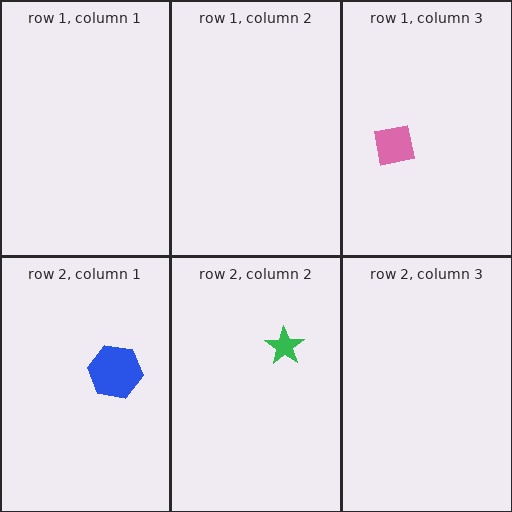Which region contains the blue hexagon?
The row 2, column 1 region.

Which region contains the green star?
The row 2, column 2 region.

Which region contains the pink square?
The row 1, column 3 region.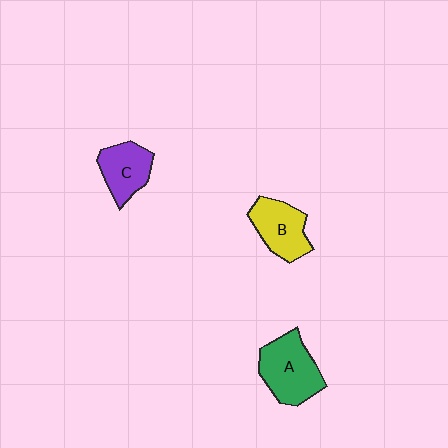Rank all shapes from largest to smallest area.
From largest to smallest: A (green), B (yellow), C (purple).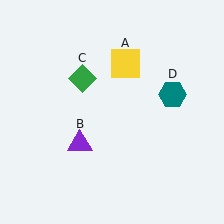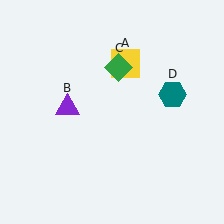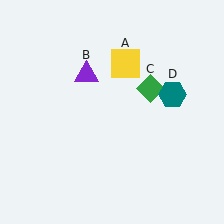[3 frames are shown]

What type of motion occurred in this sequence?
The purple triangle (object B), green diamond (object C) rotated clockwise around the center of the scene.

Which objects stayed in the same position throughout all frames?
Yellow square (object A) and teal hexagon (object D) remained stationary.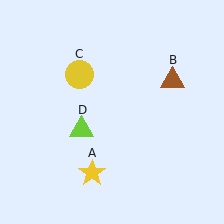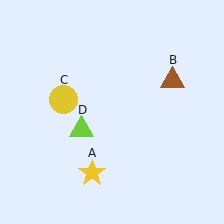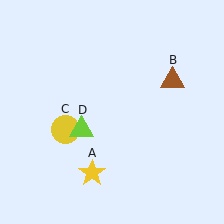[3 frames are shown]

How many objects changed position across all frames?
1 object changed position: yellow circle (object C).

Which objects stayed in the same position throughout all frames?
Yellow star (object A) and brown triangle (object B) and lime triangle (object D) remained stationary.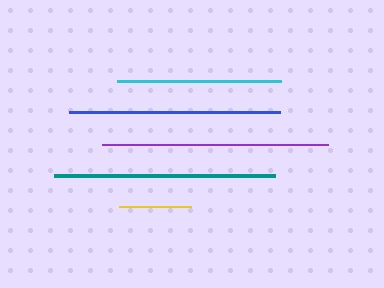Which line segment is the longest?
The purple line is the longest at approximately 226 pixels.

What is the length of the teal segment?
The teal segment is approximately 221 pixels long.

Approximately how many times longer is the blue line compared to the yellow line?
The blue line is approximately 2.9 times the length of the yellow line.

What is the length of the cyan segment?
The cyan segment is approximately 164 pixels long.